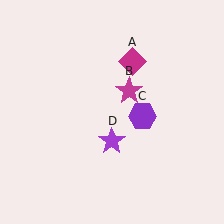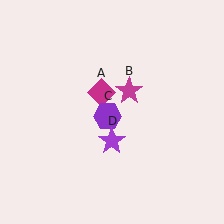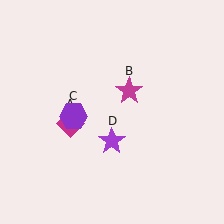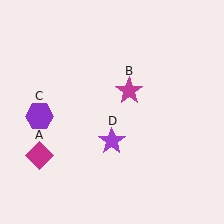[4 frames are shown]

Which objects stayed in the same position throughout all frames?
Magenta star (object B) and purple star (object D) remained stationary.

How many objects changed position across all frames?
2 objects changed position: magenta diamond (object A), purple hexagon (object C).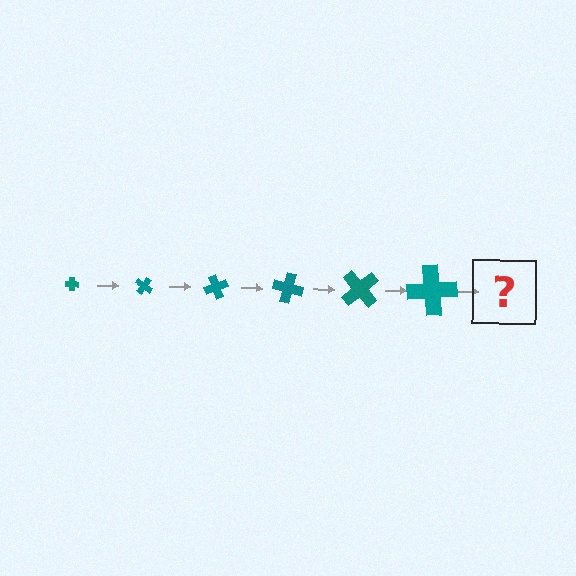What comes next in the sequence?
The next element should be a cross, larger than the previous one and rotated 210 degrees from the start.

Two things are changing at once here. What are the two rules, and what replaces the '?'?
The two rules are that the cross grows larger each step and it rotates 35 degrees each step. The '?' should be a cross, larger than the previous one and rotated 210 degrees from the start.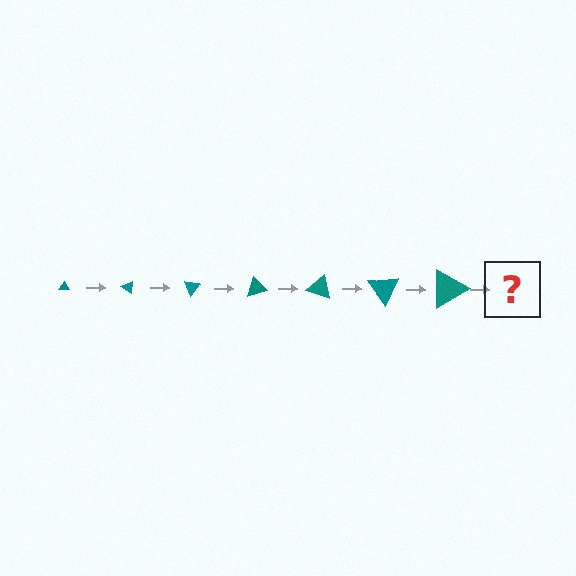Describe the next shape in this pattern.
It should be a triangle, larger than the previous one and rotated 245 degrees from the start.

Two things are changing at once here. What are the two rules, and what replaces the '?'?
The two rules are that the triangle grows larger each step and it rotates 35 degrees each step. The '?' should be a triangle, larger than the previous one and rotated 245 degrees from the start.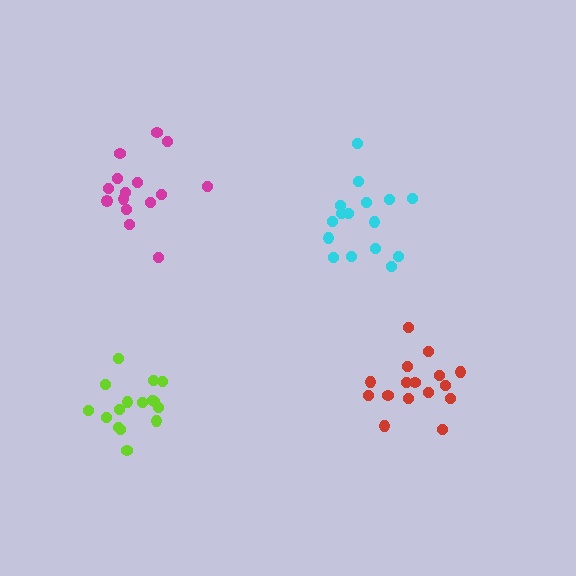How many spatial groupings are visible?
There are 4 spatial groupings.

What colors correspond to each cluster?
The clusters are colored: red, magenta, lime, cyan.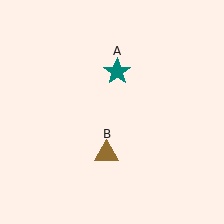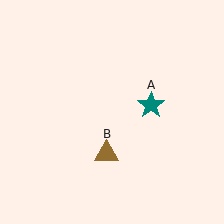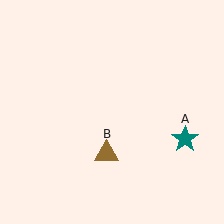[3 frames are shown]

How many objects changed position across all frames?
1 object changed position: teal star (object A).